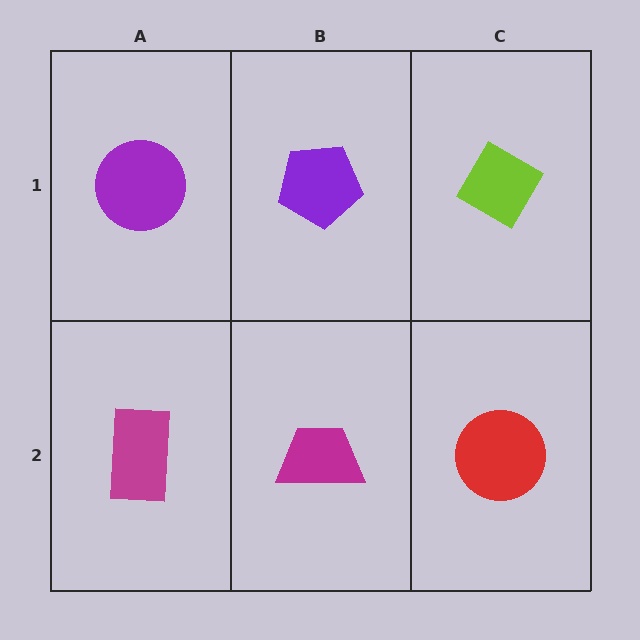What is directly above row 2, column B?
A purple pentagon.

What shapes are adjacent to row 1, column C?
A red circle (row 2, column C), a purple pentagon (row 1, column B).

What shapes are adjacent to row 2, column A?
A purple circle (row 1, column A), a magenta trapezoid (row 2, column B).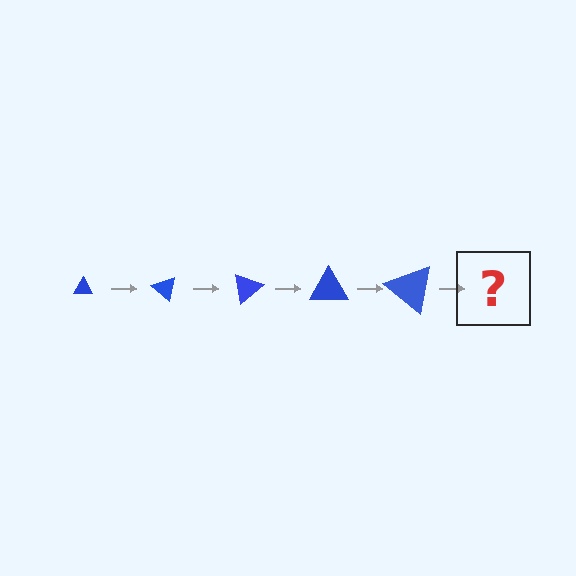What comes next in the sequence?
The next element should be a triangle, larger than the previous one and rotated 200 degrees from the start.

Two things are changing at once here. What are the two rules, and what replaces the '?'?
The two rules are that the triangle grows larger each step and it rotates 40 degrees each step. The '?' should be a triangle, larger than the previous one and rotated 200 degrees from the start.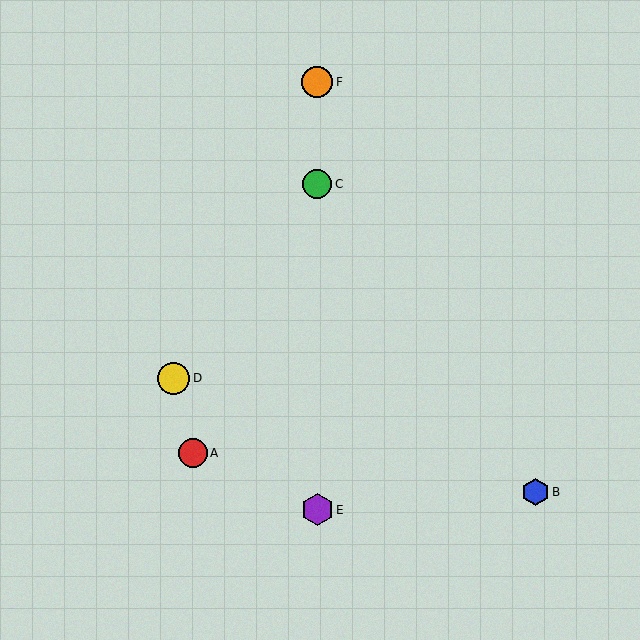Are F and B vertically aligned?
No, F is at x≈317 and B is at x≈535.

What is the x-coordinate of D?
Object D is at x≈174.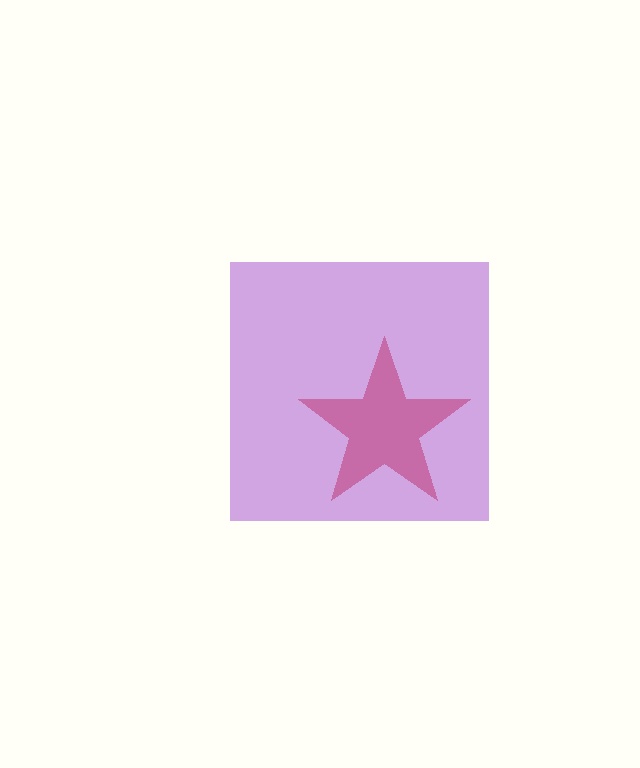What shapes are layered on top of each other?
The layered shapes are: a red star, a purple square.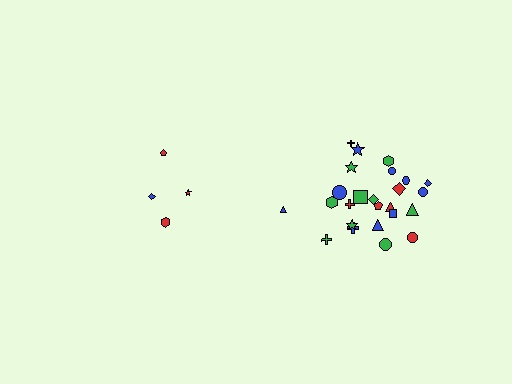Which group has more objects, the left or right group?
The right group.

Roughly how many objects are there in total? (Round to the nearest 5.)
Roughly 30 objects in total.